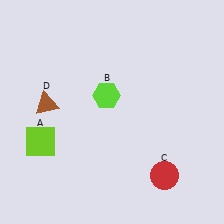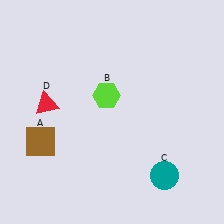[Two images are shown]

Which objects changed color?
A changed from lime to brown. C changed from red to teal. D changed from brown to red.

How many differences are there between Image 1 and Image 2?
There are 3 differences between the two images.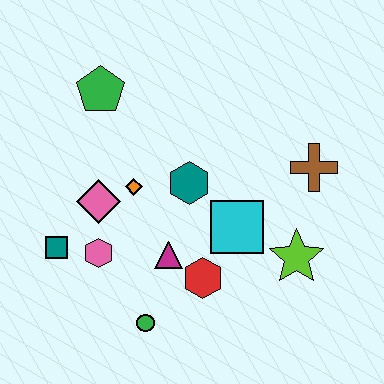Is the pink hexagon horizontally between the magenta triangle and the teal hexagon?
No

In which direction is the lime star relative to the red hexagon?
The lime star is to the right of the red hexagon.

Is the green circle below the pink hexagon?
Yes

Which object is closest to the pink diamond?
The orange diamond is closest to the pink diamond.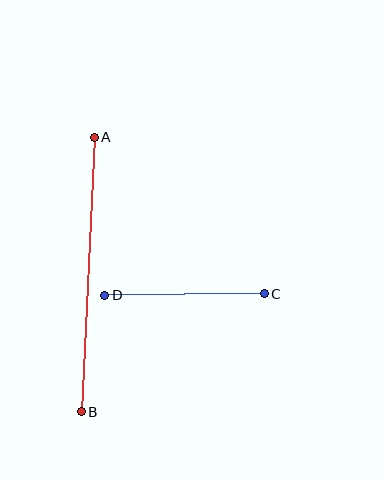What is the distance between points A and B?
The distance is approximately 275 pixels.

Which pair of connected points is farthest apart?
Points A and B are farthest apart.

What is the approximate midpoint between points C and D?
The midpoint is at approximately (185, 295) pixels.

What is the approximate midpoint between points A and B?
The midpoint is at approximately (88, 275) pixels.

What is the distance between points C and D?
The distance is approximately 160 pixels.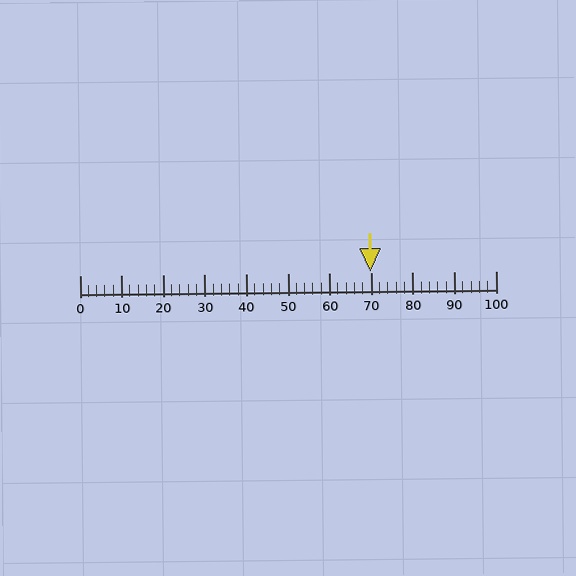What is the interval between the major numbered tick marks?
The major tick marks are spaced 10 units apart.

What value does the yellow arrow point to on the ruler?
The yellow arrow points to approximately 70.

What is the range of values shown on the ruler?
The ruler shows values from 0 to 100.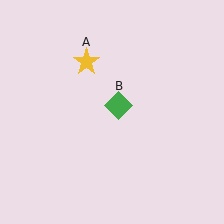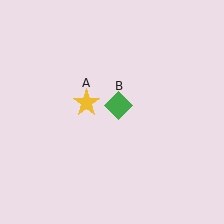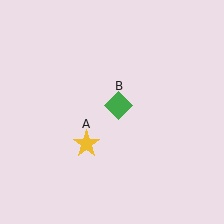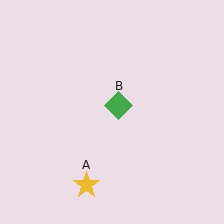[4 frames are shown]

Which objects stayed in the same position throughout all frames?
Green diamond (object B) remained stationary.